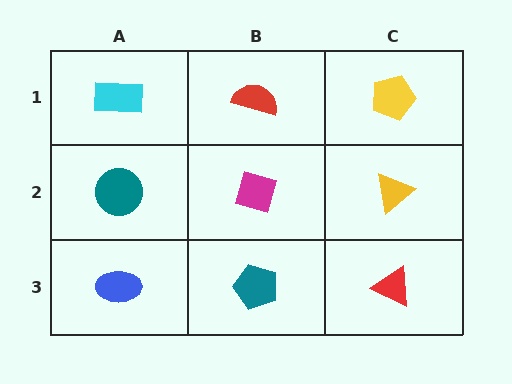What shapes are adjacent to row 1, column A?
A teal circle (row 2, column A), a red semicircle (row 1, column B).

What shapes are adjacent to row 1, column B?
A magenta diamond (row 2, column B), a cyan rectangle (row 1, column A), a yellow pentagon (row 1, column C).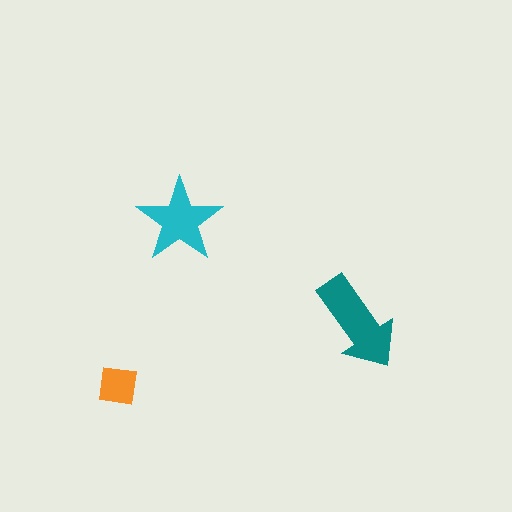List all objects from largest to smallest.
The teal arrow, the cyan star, the orange square.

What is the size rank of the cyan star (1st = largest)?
2nd.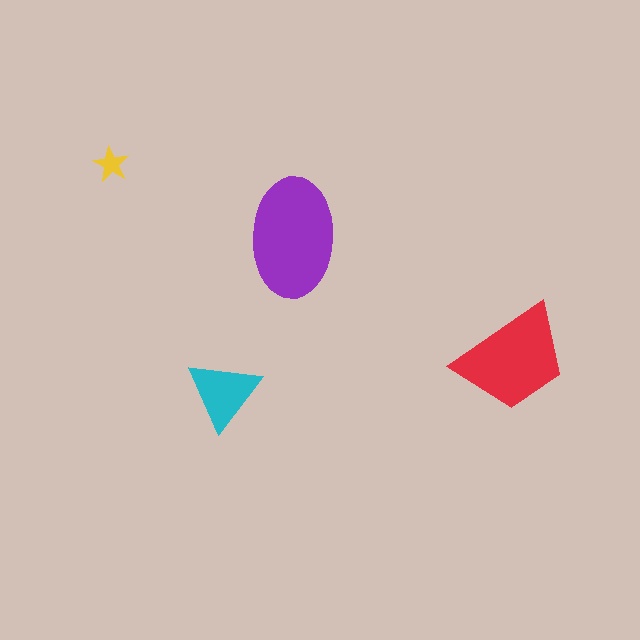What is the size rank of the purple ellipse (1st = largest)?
1st.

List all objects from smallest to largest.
The yellow star, the cyan triangle, the red trapezoid, the purple ellipse.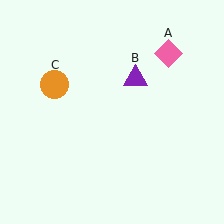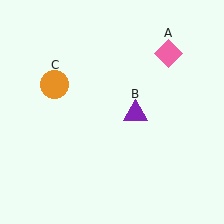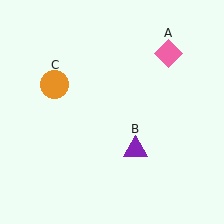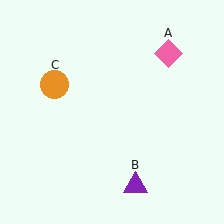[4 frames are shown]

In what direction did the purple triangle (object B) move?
The purple triangle (object B) moved down.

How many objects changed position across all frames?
1 object changed position: purple triangle (object B).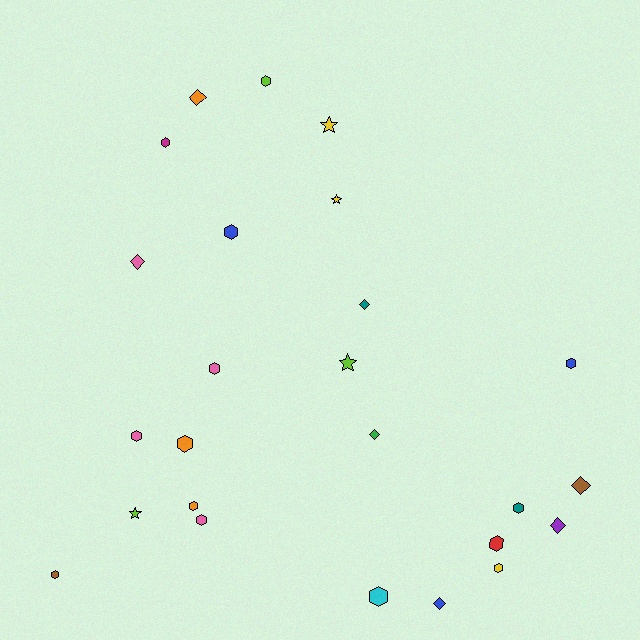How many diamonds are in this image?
There are 7 diamonds.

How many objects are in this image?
There are 25 objects.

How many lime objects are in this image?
There are 3 lime objects.